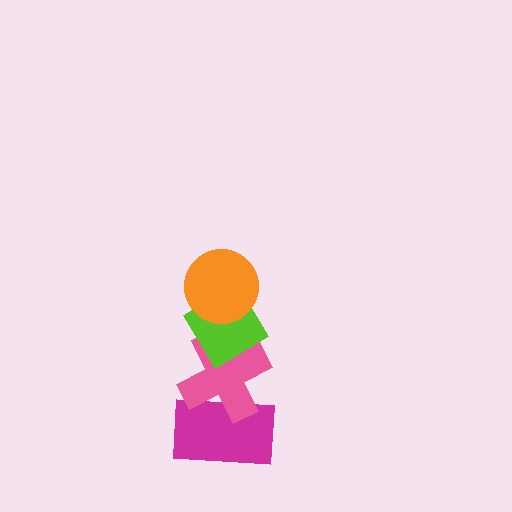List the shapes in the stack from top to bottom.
From top to bottom: the orange circle, the lime diamond, the pink cross, the magenta rectangle.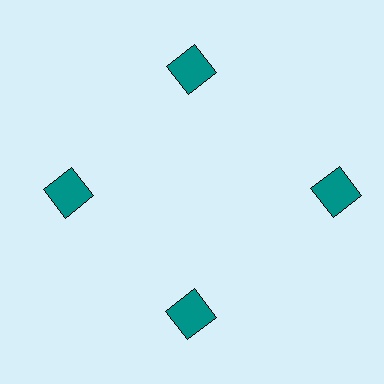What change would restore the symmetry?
The symmetry would be restored by moving it inward, back onto the ring so that all 4 squares sit at equal angles and equal distance from the center.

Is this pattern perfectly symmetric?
No. The 4 teal squares are arranged in a ring, but one element near the 3 o'clock position is pushed outward from the center, breaking the 4-fold rotational symmetry.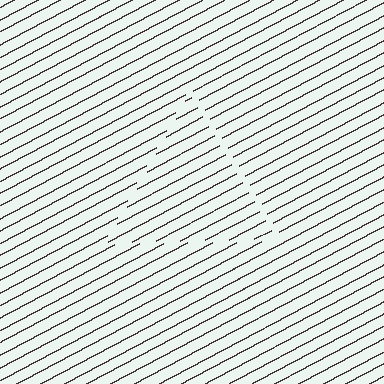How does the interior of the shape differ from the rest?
The interior of the shape contains the same grating, shifted by half a period — the contour is defined by the phase discontinuity where line-ends from the inner and outer gratings abut.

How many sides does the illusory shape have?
3 sides — the line-ends trace a triangle.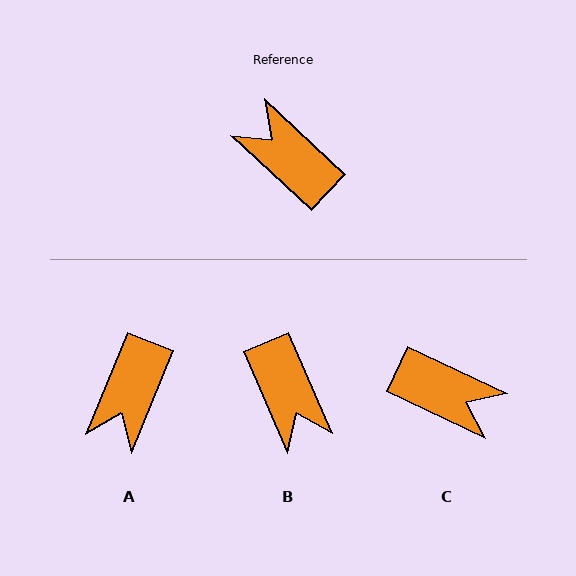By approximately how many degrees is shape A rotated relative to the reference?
Approximately 111 degrees counter-clockwise.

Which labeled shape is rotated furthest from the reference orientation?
C, about 162 degrees away.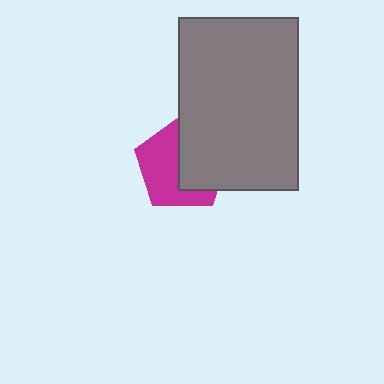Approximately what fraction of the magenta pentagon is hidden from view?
Roughly 49% of the magenta pentagon is hidden behind the gray rectangle.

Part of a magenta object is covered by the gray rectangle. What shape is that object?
It is a pentagon.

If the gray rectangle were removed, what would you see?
You would see the complete magenta pentagon.